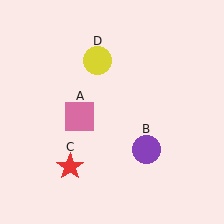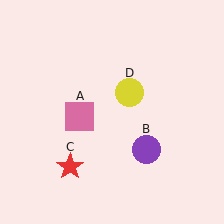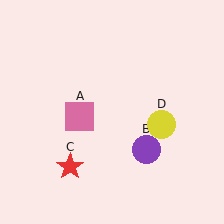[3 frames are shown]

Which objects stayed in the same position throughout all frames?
Pink square (object A) and purple circle (object B) and red star (object C) remained stationary.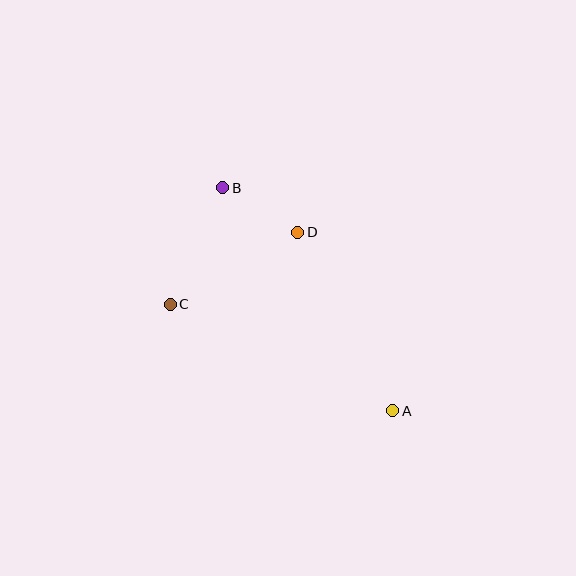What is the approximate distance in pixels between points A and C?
The distance between A and C is approximately 246 pixels.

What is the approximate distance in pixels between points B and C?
The distance between B and C is approximately 128 pixels.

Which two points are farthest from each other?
Points A and B are farthest from each other.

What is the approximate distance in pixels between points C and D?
The distance between C and D is approximately 146 pixels.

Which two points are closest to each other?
Points B and D are closest to each other.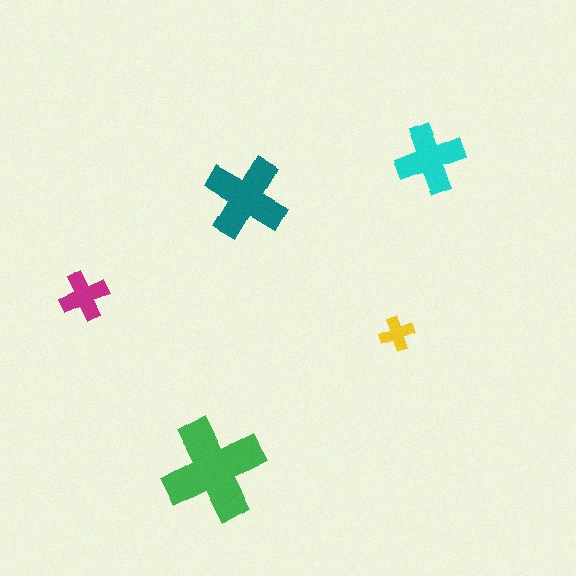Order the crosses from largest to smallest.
the green one, the teal one, the cyan one, the magenta one, the yellow one.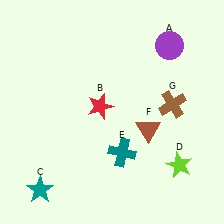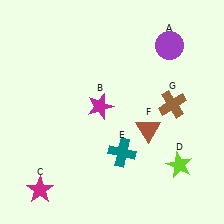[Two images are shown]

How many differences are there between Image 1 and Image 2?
There are 2 differences between the two images.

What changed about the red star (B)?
In Image 1, B is red. In Image 2, it changed to magenta.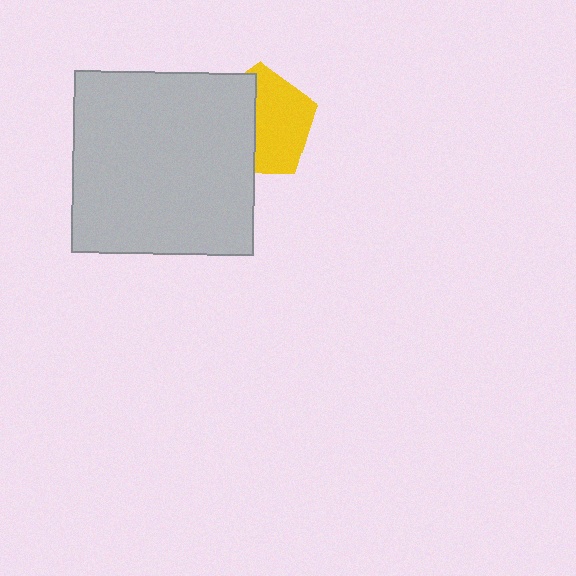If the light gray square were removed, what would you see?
You would see the complete yellow pentagon.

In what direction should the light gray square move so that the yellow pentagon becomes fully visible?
The light gray square should move left. That is the shortest direction to clear the overlap and leave the yellow pentagon fully visible.